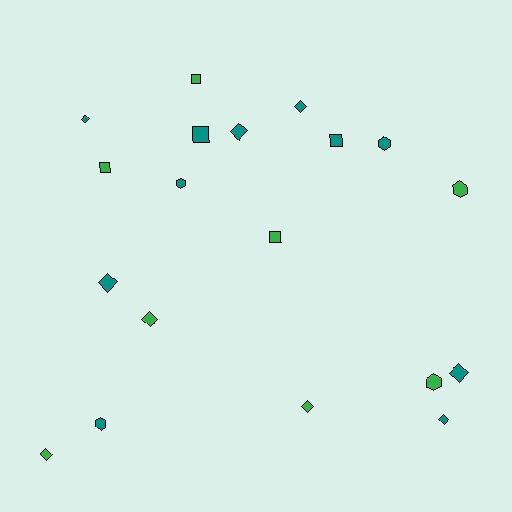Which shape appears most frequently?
Diamond, with 9 objects.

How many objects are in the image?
There are 19 objects.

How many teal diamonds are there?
There are 6 teal diamonds.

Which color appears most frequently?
Teal, with 11 objects.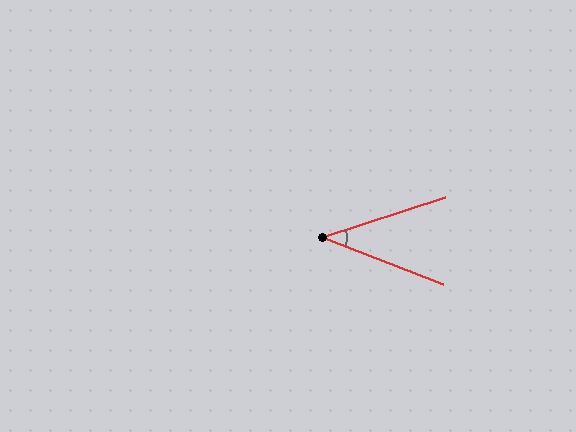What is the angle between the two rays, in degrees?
Approximately 39 degrees.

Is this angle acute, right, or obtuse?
It is acute.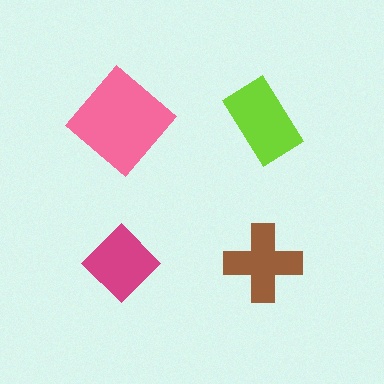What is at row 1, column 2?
A lime rectangle.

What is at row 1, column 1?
A pink diamond.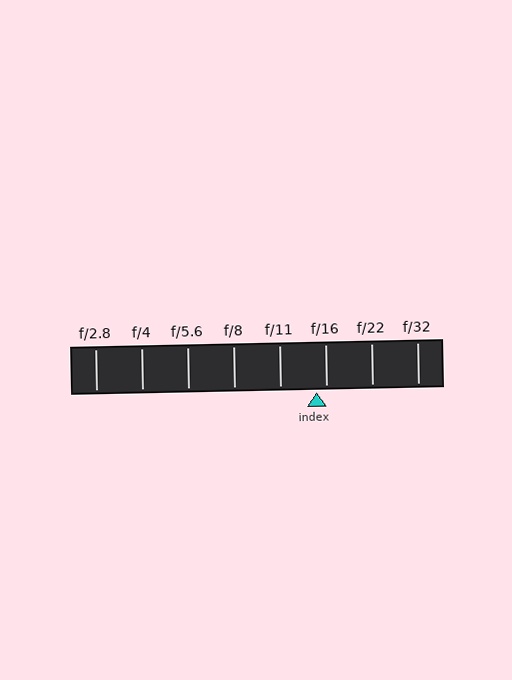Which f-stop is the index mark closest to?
The index mark is closest to f/16.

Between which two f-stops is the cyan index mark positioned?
The index mark is between f/11 and f/16.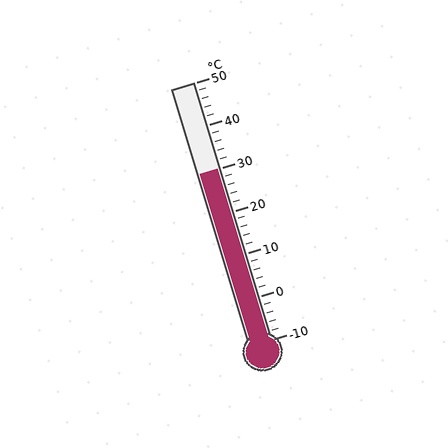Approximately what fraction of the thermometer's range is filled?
The thermometer is filled to approximately 65% of its range.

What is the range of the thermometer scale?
The thermometer scale ranges from -10°C to 50°C.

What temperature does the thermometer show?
The thermometer shows approximately 30°C.